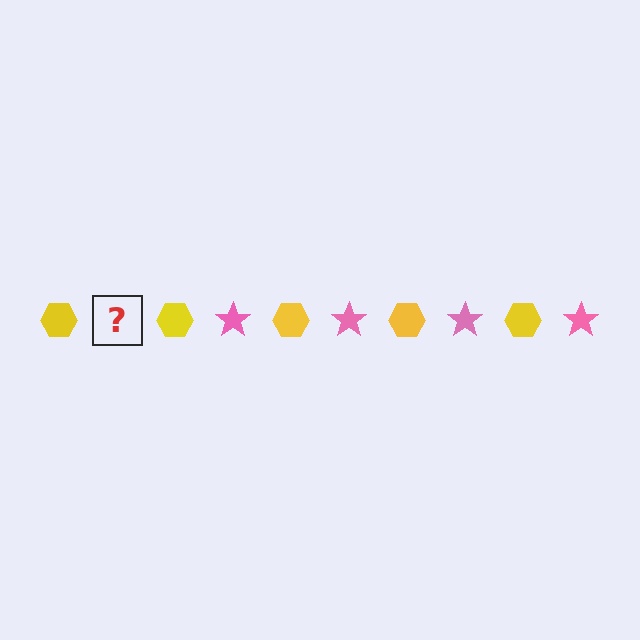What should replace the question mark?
The question mark should be replaced with a pink star.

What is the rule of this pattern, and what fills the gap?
The rule is that the pattern alternates between yellow hexagon and pink star. The gap should be filled with a pink star.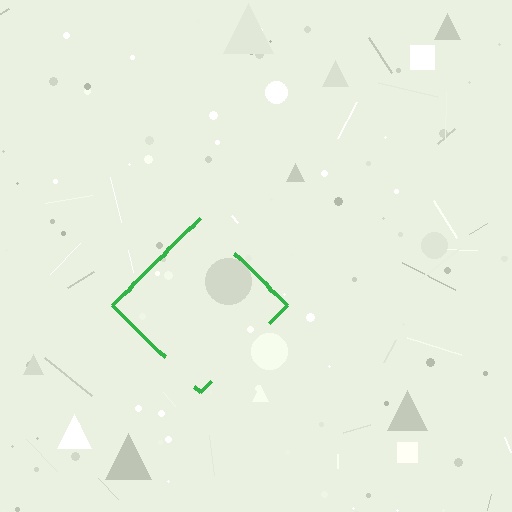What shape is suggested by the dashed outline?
The dashed outline suggests a diamond.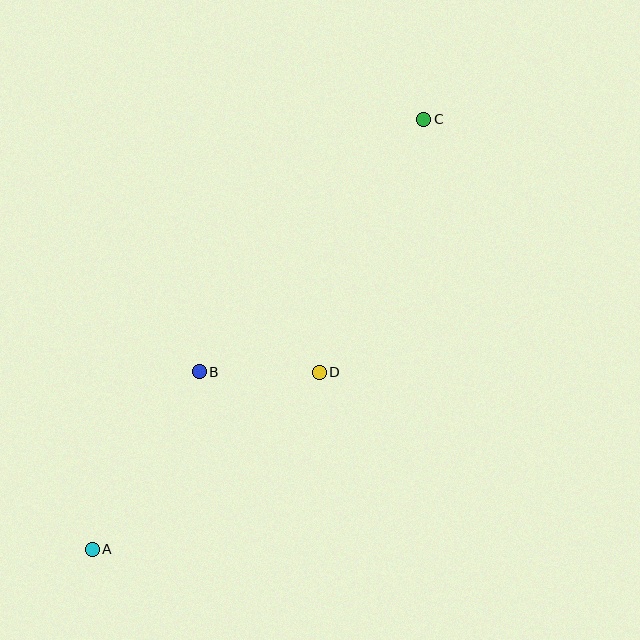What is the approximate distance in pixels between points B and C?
The distance between B and C is approximately 338 pixels.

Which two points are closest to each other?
Points B and D are closest to each other.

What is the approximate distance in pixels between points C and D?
The distance between C and D is approximately 274 pixels.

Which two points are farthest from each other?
Points A and C are farthest from each other.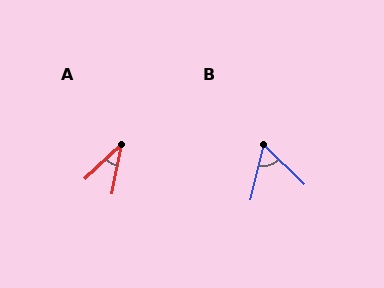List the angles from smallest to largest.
A (37°), B (59°).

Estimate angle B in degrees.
Approximately 59 degrees.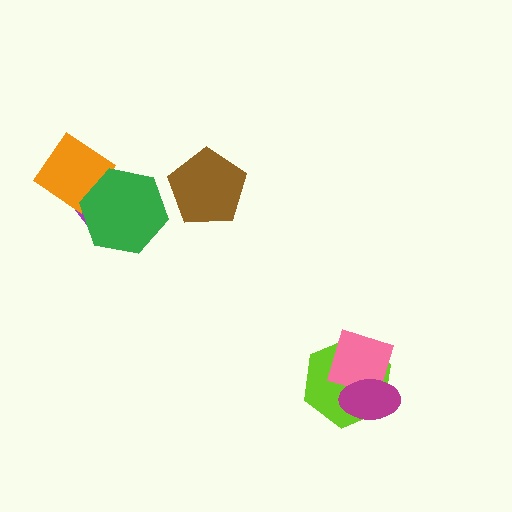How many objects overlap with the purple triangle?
2 objects overlap with the purple triangle.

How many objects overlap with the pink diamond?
2 objects overlap with the pink diamond.